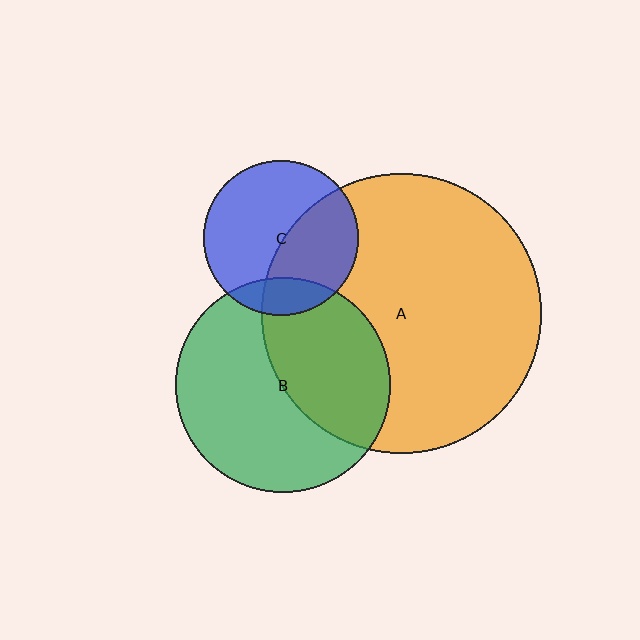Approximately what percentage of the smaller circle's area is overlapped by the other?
Approximately 15%.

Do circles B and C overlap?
Yes.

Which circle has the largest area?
Circle A (orange).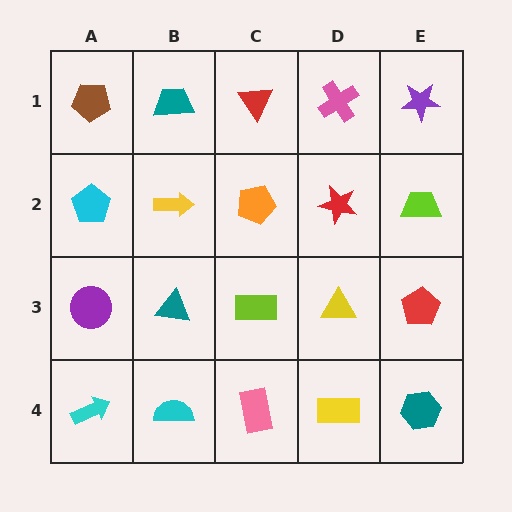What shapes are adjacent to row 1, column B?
A yellow arrow (row 2, column B), a brown pentagon (row 1, column A), a red triangle (row 1, column C).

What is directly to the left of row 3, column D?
A lime rectangle.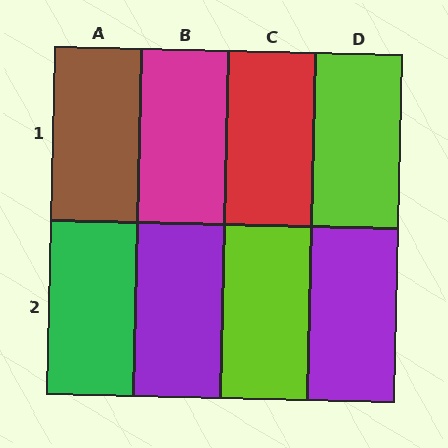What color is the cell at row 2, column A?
Green.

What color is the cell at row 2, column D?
Purple.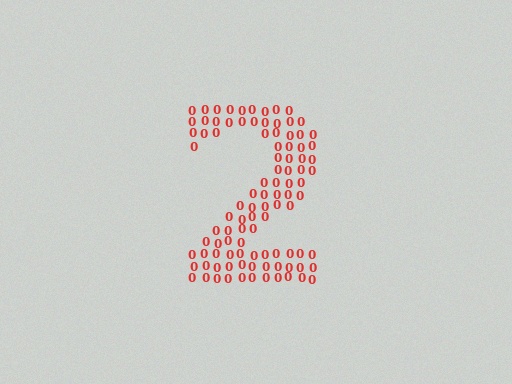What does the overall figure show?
The overall figure shows the digit 2.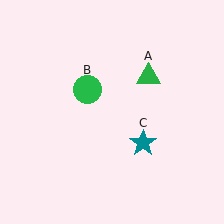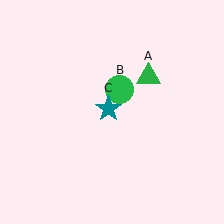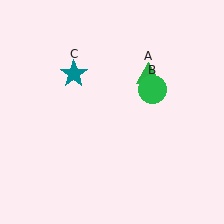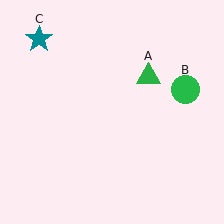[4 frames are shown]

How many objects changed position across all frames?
2 objects changed position: green circle (object B), teal star (object C).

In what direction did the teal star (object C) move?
The teal star (object C) moved up and to the left.